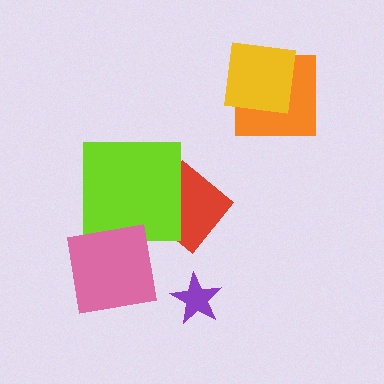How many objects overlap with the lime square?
1 object overlaps with the lime square.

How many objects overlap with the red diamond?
1 object overlaps with the red diamond.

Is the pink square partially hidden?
No, no other shape covers it.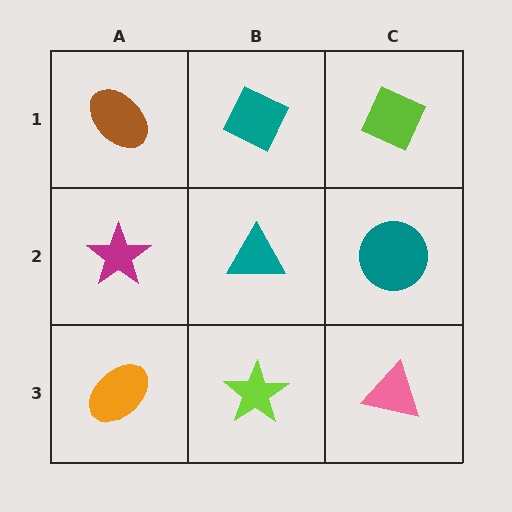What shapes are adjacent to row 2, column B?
A teal diamond (row 1, column B), a lime star (row 3, column B), a magenta star (row 2, column A), a teal circle (row 2, column C).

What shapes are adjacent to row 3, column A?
A magenta star (row 2, column A), a lime star (row 3, column B).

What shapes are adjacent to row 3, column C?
A teal circle (row 2, column C), a lime star (row 3, column B).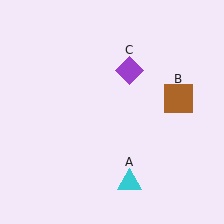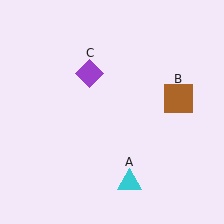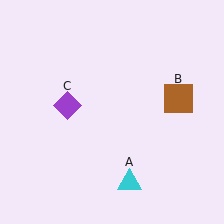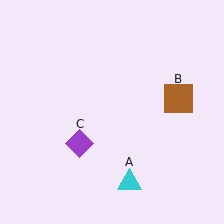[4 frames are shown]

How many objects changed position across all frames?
1 object changed position: purple diamond (object C).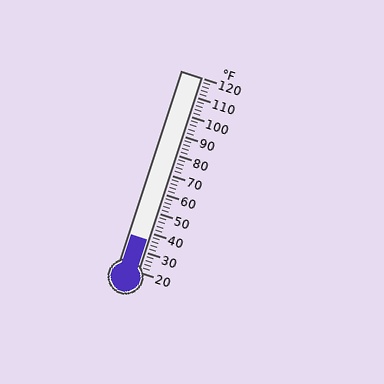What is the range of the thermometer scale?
The thermometer scale ranges from 20°F to 120°F.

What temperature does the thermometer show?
The thermometer shows approximately 36°F.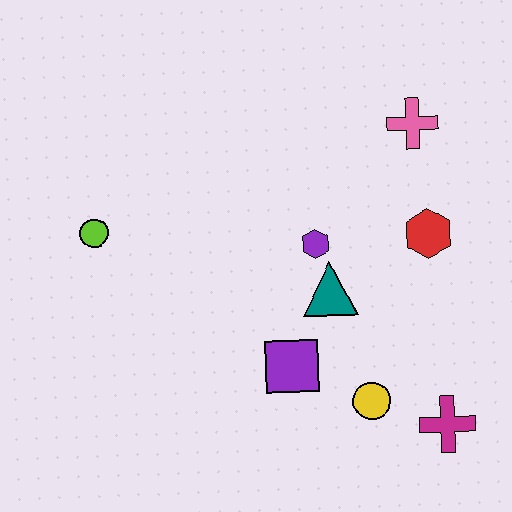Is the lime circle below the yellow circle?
No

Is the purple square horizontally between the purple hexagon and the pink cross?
No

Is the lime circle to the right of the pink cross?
No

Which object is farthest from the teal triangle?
The lime circle is farthest from the teal triangle.